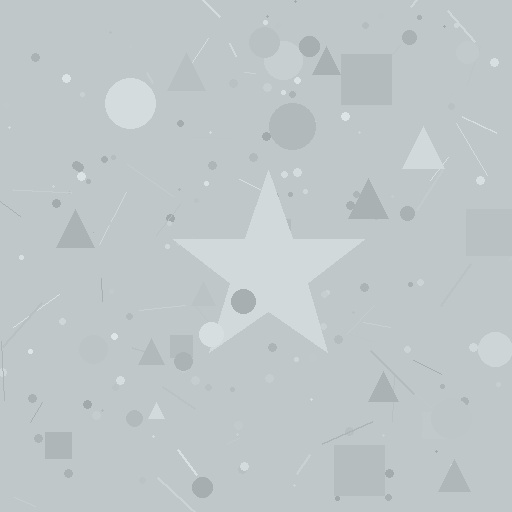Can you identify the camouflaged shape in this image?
The camouflaged shape is a star.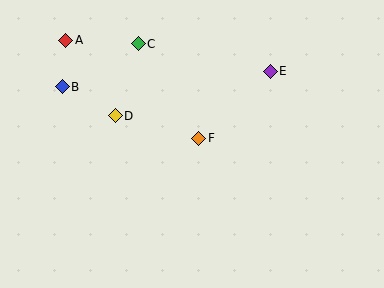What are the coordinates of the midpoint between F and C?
The midpoint between F and C is at (168, 91).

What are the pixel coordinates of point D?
Point D is at (115, 116).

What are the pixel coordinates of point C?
Point C is at (138, 44).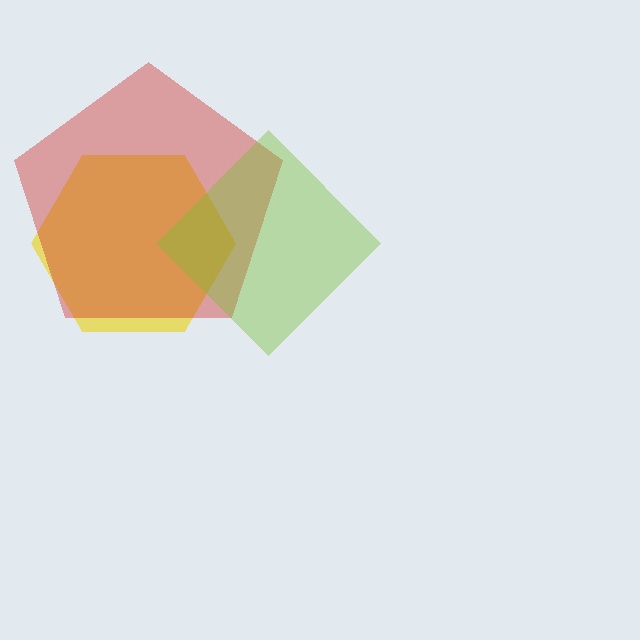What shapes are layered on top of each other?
The layered shapes are: a yellow hexagon, a red pentagon, a lime diamond.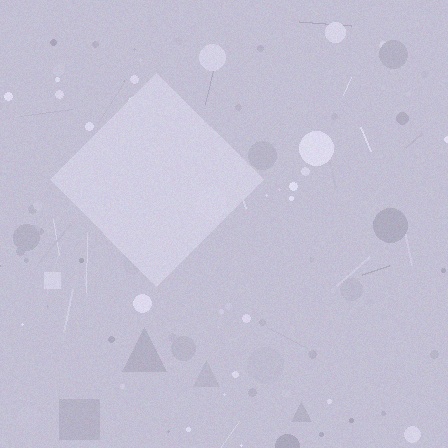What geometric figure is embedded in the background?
A diamond is embedded in the background.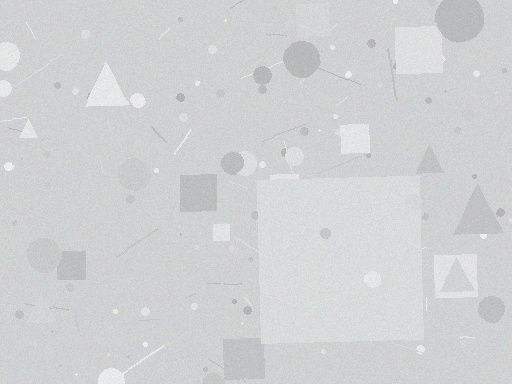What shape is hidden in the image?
A square is hidden in the image.